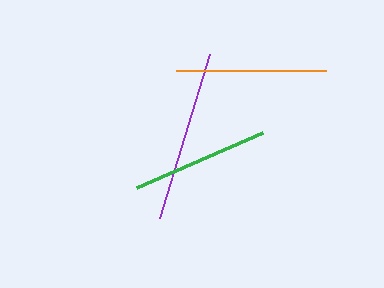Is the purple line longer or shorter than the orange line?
The purple line is longer than the orange line.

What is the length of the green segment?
The green segment is approximately 138 pixels long.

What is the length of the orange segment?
The orange segment is approximately 151 pixels long.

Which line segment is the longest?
The purple line is the longest at approximately 171 pixels.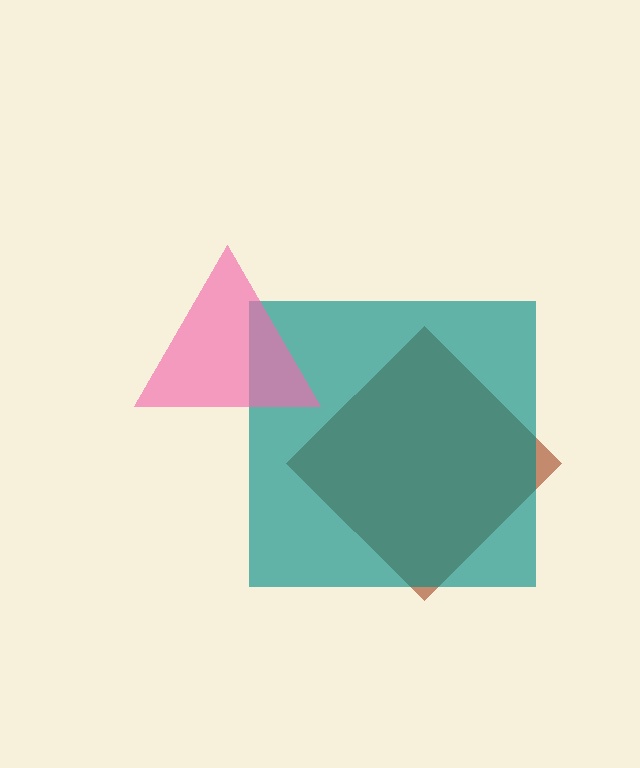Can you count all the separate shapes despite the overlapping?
Yes, there are 3 separate shapes.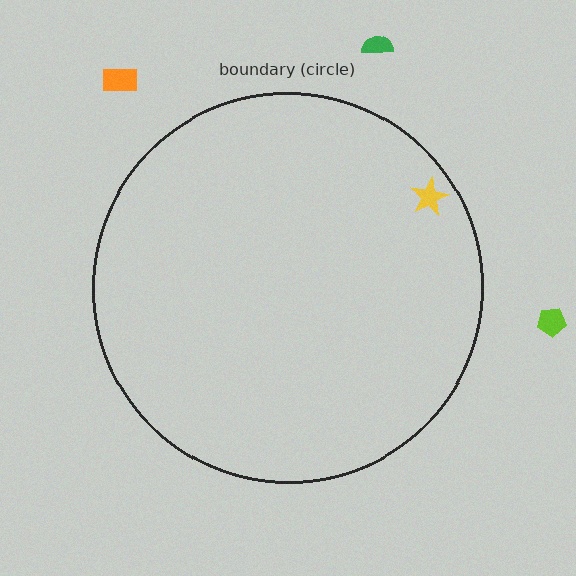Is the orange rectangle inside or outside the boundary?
Outside.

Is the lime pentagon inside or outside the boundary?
Outside.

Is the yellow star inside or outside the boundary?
Inside.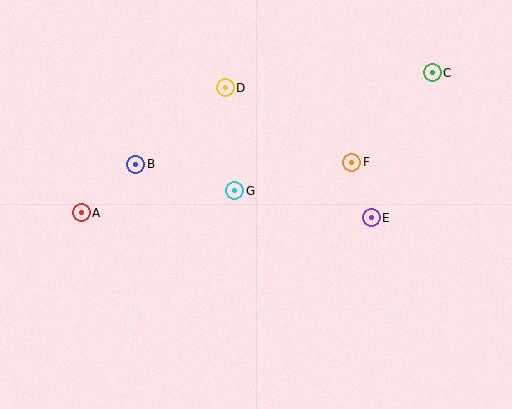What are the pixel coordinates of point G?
Point G is at (235, 191).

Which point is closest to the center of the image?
Point G at (235, 191) is closest to the center.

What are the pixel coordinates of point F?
Point F is at (352, 162).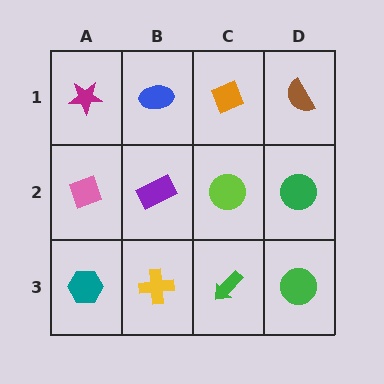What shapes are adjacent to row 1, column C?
A lime circle (row 2, column C), a blue ellipse (row 1, column B), a brown semicircle (row 1, column D).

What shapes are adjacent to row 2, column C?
An orange diamond (row 1, column C), a green arrow (row 3, column C), a purple rectangle (row 2, column B), a green circle (row 2, column D).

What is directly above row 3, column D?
A green circle.